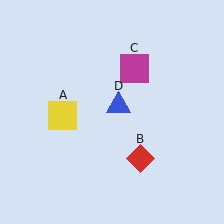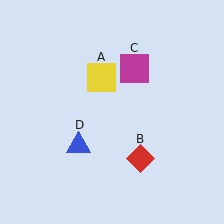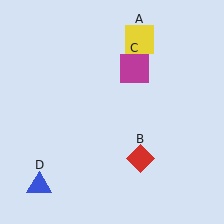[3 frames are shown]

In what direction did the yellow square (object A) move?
The yellow square (object A) moved up and to the right.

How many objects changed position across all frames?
2 objects changed position: yellow square (object A), blue triangle (object D).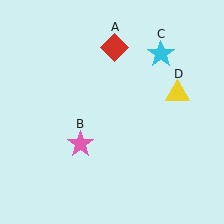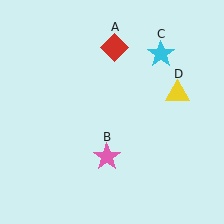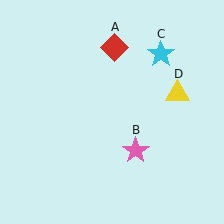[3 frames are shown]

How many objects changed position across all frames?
1 object changed position: pink star (object B).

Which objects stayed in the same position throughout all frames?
Red diamond (object A) and cyan star (object C) and yellow triangle (object D) remained stationary.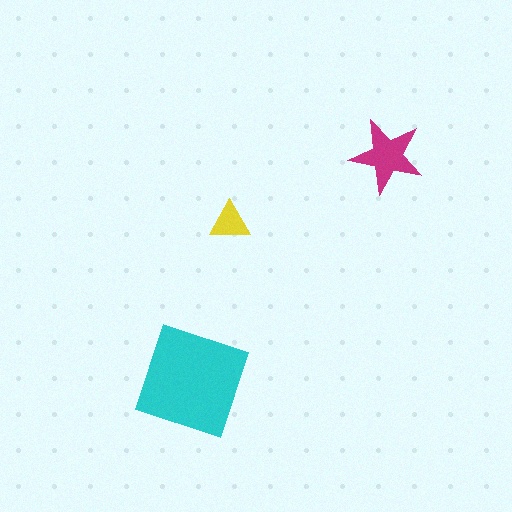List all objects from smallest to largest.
The yellow triangle, the magenta star, the cyan diamond.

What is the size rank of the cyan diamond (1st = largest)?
1st.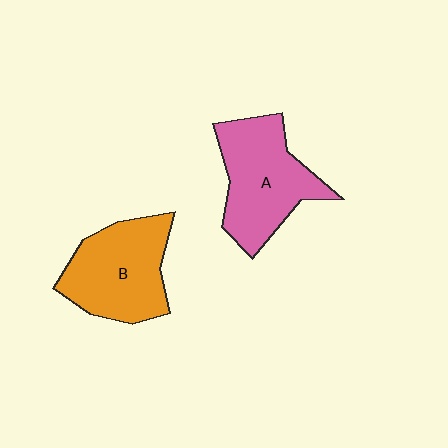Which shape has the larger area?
Shape A (pink).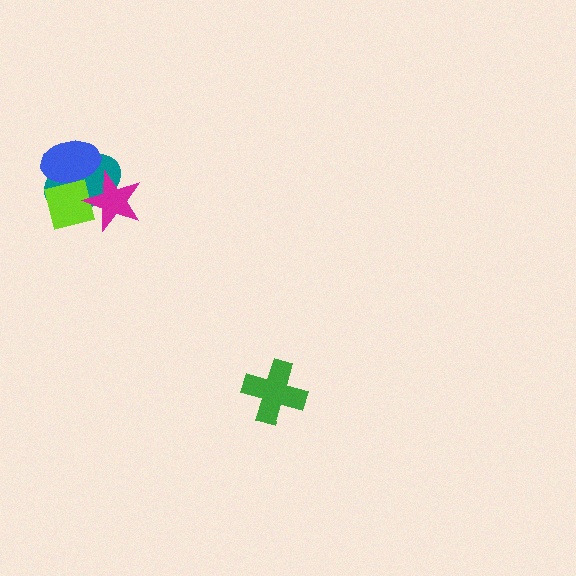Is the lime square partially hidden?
Yes, it is partially covered by another shape.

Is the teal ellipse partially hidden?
Yes, it is partially covered by another shape.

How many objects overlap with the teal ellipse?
3 objects overlap with the teal ellipse.